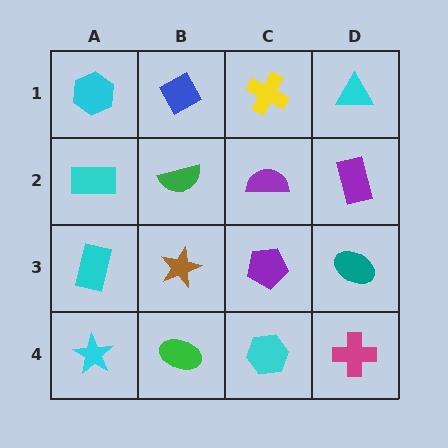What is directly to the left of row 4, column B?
A cyan star.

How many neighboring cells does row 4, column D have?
2.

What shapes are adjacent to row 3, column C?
A purple semicircle (row 2, column C), a cyan hexagon (row 4, column C), a brown star (row 3, column B), a teal ellipse (row 3, column D).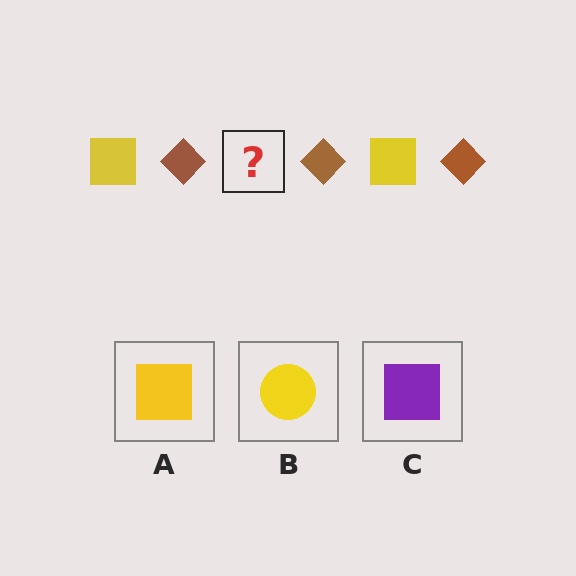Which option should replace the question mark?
Option A.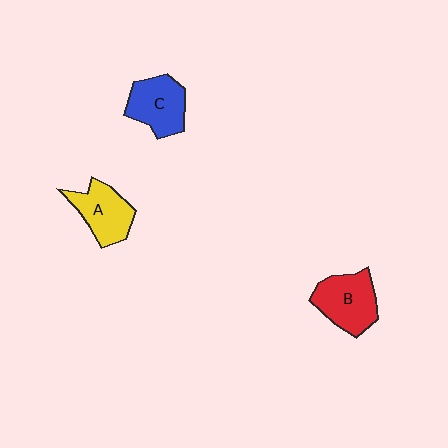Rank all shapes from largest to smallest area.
From largest to smallest: B (red), C (blue), A (yellow).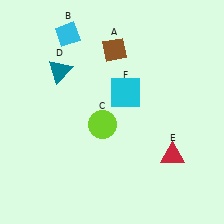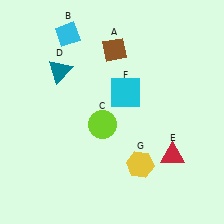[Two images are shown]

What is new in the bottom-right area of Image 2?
A yellow hexagon (G) was added in the bottom-right area of Image 2.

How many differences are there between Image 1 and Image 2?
There is 1 difference between the two images.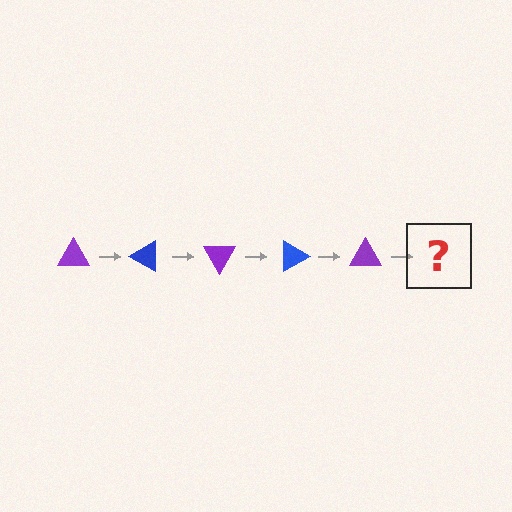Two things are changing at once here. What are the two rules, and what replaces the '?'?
The two rules are that it rotates 30 degrees each step and the color cycles through purple and blue. The '?' should be a blue triangle, rotated 150 degrees from the start.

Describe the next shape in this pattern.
It should be a blue triangle, rotated 150 degrees from the start.